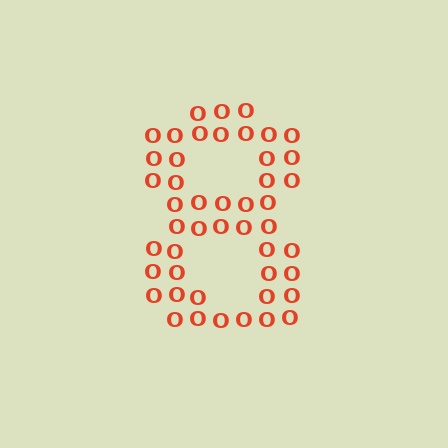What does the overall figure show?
The overall figure shows the digit 8.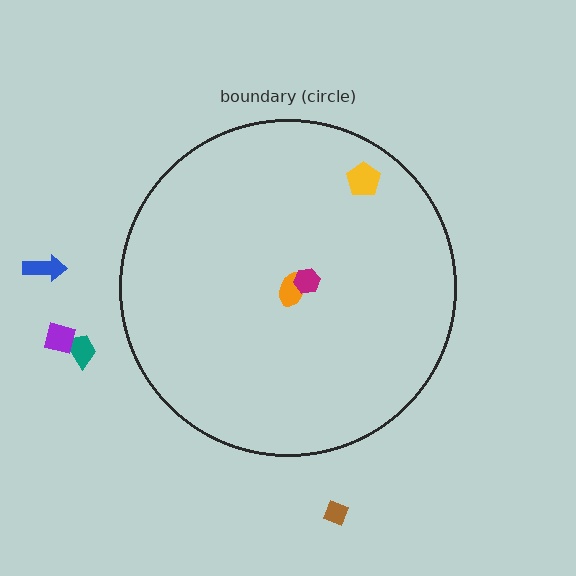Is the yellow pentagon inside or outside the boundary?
Inside.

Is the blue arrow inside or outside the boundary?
Outside.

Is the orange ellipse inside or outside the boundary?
Inside.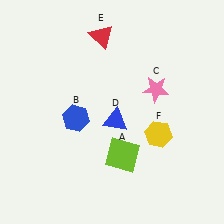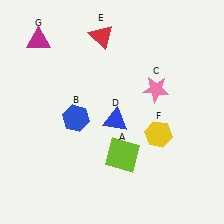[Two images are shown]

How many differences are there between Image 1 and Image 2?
There is 1 difference between the two images.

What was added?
A magenta triangle (G) was added in Image 2.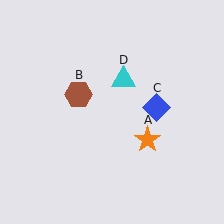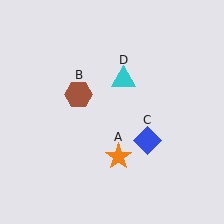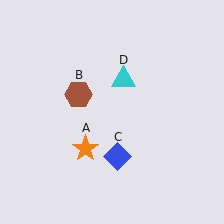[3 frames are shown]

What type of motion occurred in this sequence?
The orange star (object A), blue diamond (object C) rotated clockwise around the center of the scene.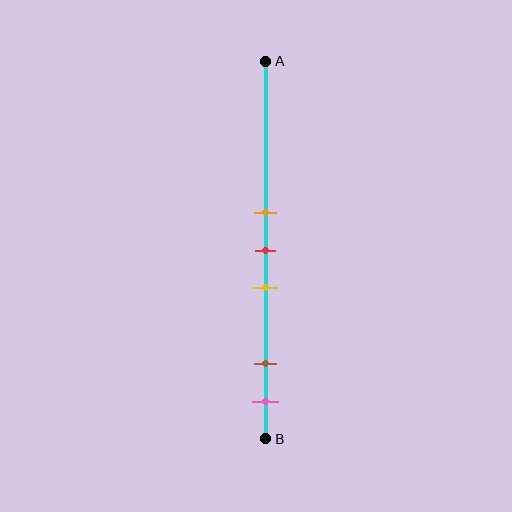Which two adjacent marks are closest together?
The orange and red marks are the closest adjacent pair.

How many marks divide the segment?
There are 5 marks dividing the segment.